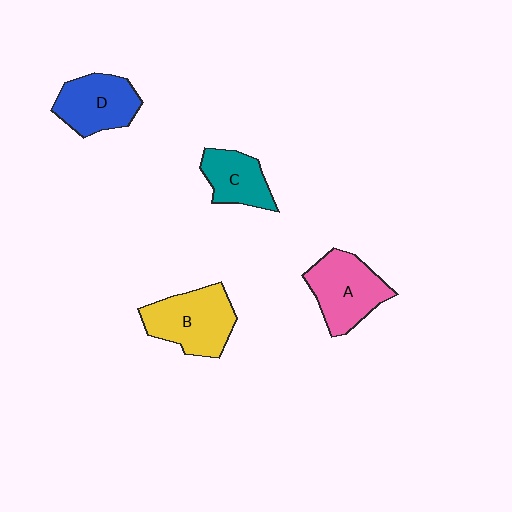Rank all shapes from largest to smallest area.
From largest to smallest: B (yellow), A (pink), D (blue), C (teal).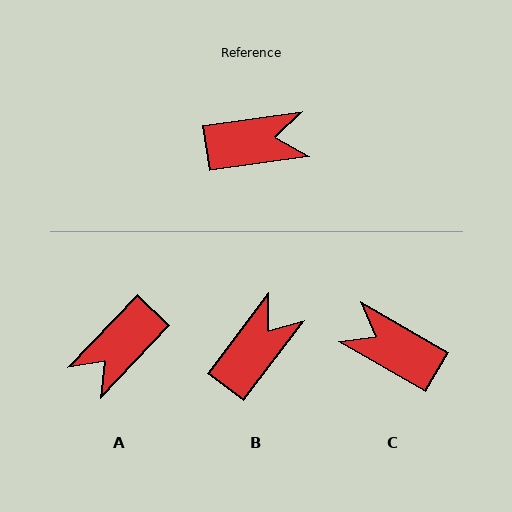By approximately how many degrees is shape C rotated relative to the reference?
Approximately 142 degrees counter-clockwise.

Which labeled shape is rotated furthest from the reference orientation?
C, about 142 degrees away.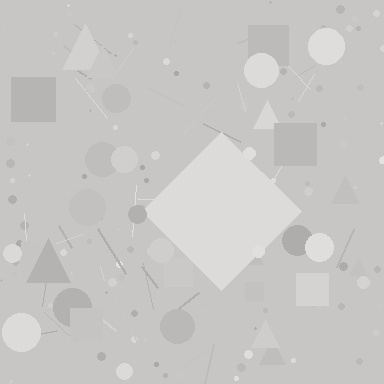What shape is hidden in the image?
A diamond is hidden in the image.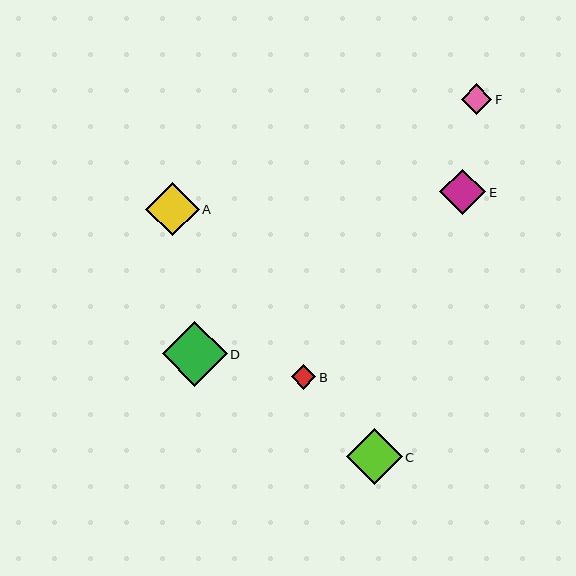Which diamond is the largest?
Diamond D is the largest with a size of approximately 64 pixels.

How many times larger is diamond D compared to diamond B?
Diamond D is approximately 2.6 times the size of diamond B.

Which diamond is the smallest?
Diamond B is the smallest with a size of approximately 25 pixels.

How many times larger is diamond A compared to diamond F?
Diamond A is approximately 1.8 times the size of diamond F.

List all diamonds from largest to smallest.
From largest to smallest: D, C, A, E, F, B.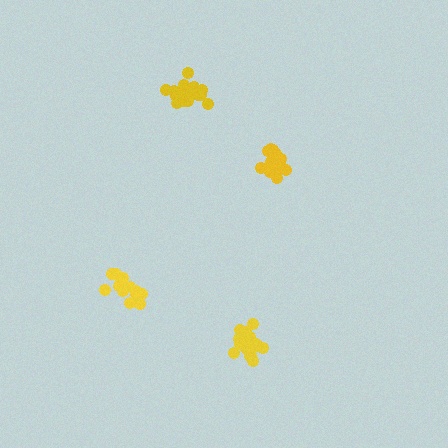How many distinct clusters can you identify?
There are 4 distinct clusters.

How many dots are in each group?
Group 1: 19 dots, Group 2: 17 dots, Group 3: 15 dots, Group 4: 18 dots (69 total).